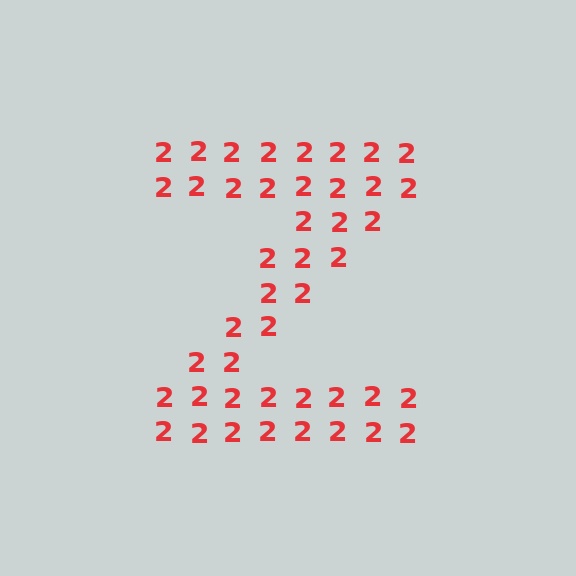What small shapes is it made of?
It is made of small digit 2's.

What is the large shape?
The large shape is the letter Z.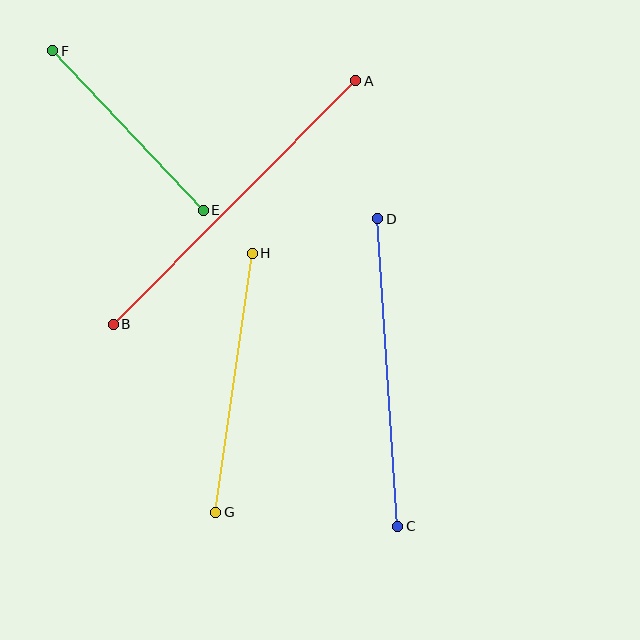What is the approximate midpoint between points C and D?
The midpoint is at approximately (388, 373) pixels.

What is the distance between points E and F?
The distance is approximately 219 pixels.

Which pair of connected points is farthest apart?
Points A and B are farthest apart.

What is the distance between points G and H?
The distance is approximately 261 pixels.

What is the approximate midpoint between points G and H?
The midpoint is at approximately (234, 383) pixels.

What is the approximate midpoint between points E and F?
The midpoint is at approximately (128, 131) pixels.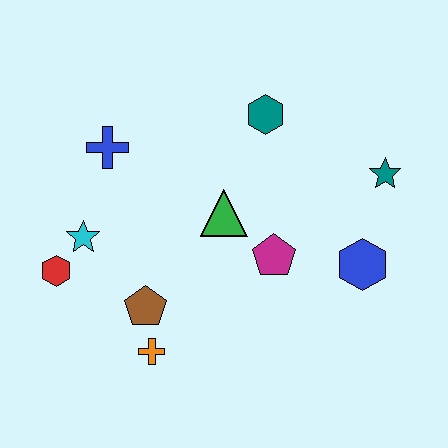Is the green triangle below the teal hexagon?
Yes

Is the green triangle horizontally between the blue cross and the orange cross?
No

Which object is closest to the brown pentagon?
The orange cross is closest to the brown pentagon.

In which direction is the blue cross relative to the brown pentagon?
The blue cross is above the brown pentagon.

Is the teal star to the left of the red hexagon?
No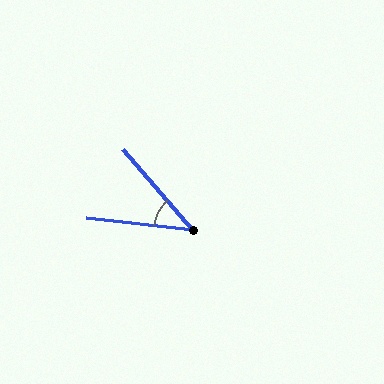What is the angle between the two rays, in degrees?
Approximately 43 degrees.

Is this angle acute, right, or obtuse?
It is acute.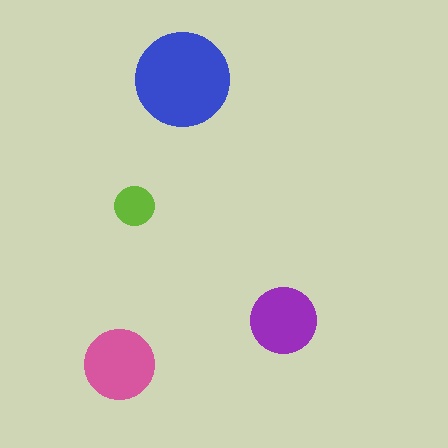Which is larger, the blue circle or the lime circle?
The blue one.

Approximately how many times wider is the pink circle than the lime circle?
About 2 times wider.